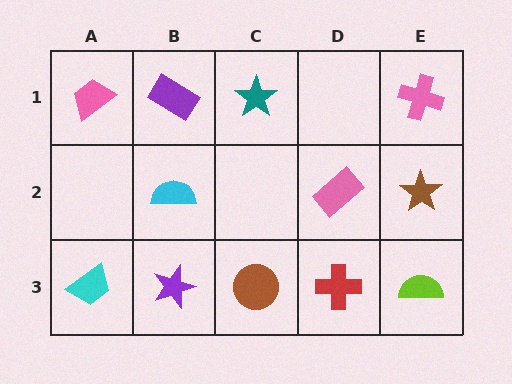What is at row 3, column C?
A brown circle.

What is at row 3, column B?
A purple star.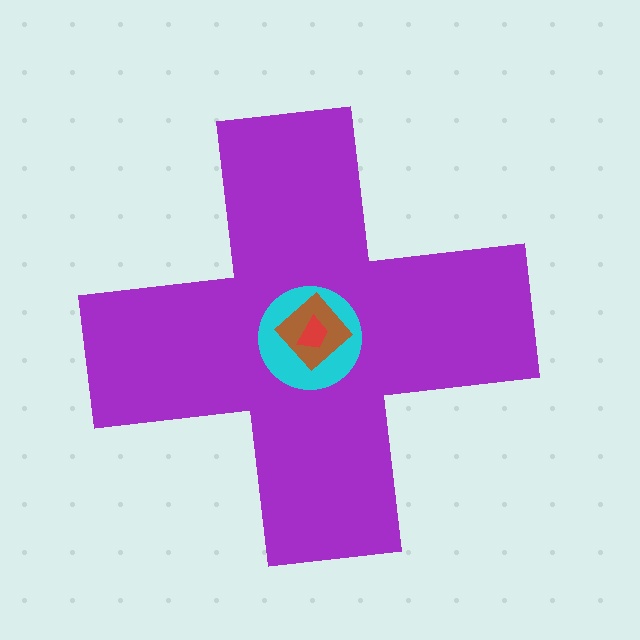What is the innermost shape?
The red trapezoid.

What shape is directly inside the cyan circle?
The brown diamond.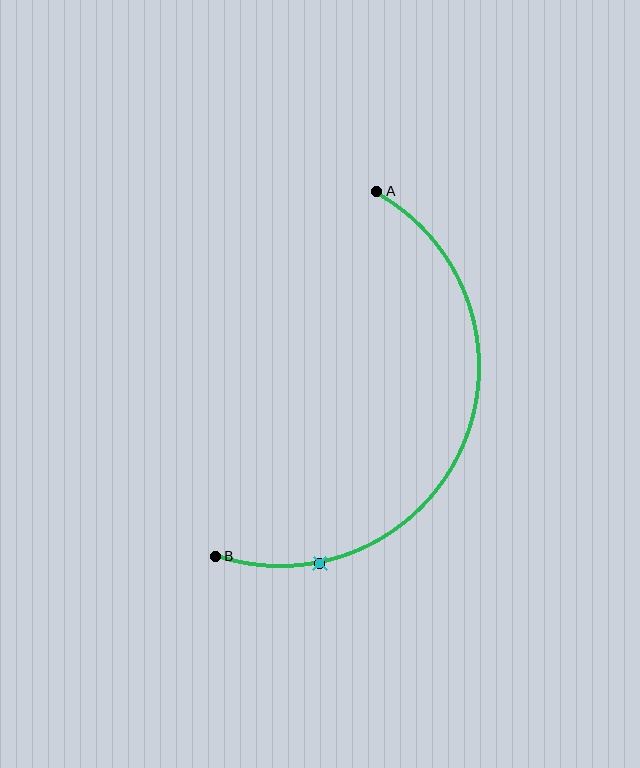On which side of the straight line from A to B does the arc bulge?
The arc bulges to the right of the straight line connecting A and B.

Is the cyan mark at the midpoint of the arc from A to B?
No. The cyan mark lies on the arc but is closer to endpoint B. The arc midpoint would be at the point on the curve equidistant along the arc from both A and B.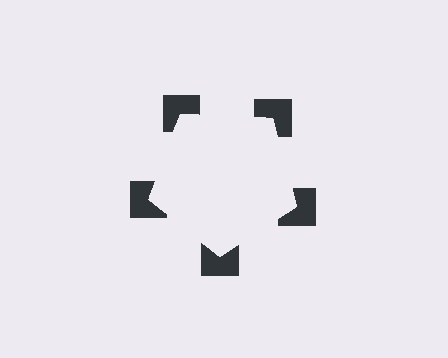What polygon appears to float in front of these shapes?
An illusory pentagon — its edges are inferred from the aligned wedge cuts in the notched squares, not physically drawn.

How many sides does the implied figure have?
5 sides.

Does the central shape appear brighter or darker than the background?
It typically appears slightly brighter than the background, even though no actual brightness change is drawn.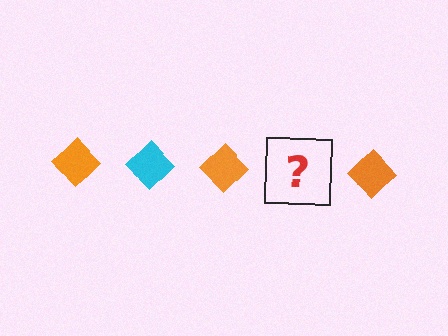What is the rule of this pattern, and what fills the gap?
The rule is that the pattern cycles through orange, cyan diamonds. The gap should be filled with a cyan diamond.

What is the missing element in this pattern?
The missing element is a cyan diamond.